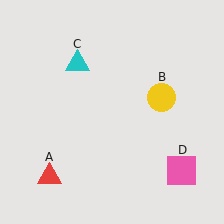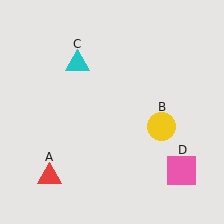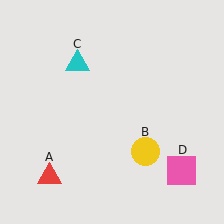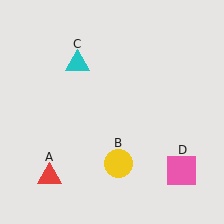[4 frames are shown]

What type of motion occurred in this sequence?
The yellow circle (object B) rotated clockwise around the center of the scene.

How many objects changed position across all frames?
1 object changed position: yellow circle (object B).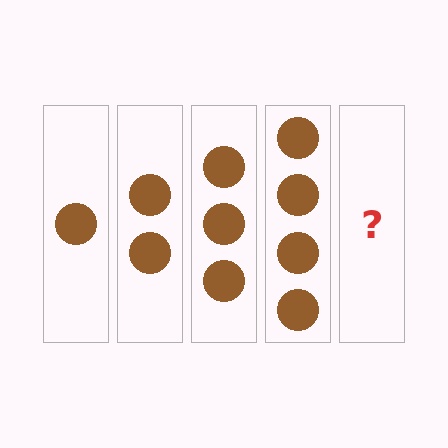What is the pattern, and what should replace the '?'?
The pattern is that each step adds one more circle. The '?' should be 5 circles.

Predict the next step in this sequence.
The next step is 5 circles.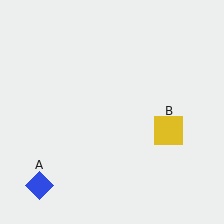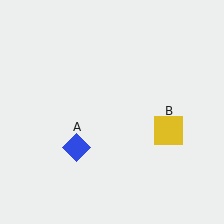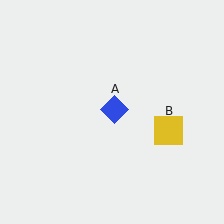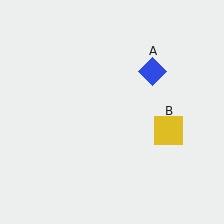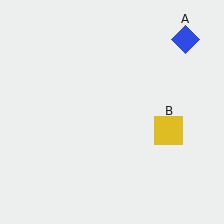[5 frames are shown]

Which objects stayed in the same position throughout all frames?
Yellow square (object B) remained stationary.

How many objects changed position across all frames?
1 object changed position: blue diamond (object A).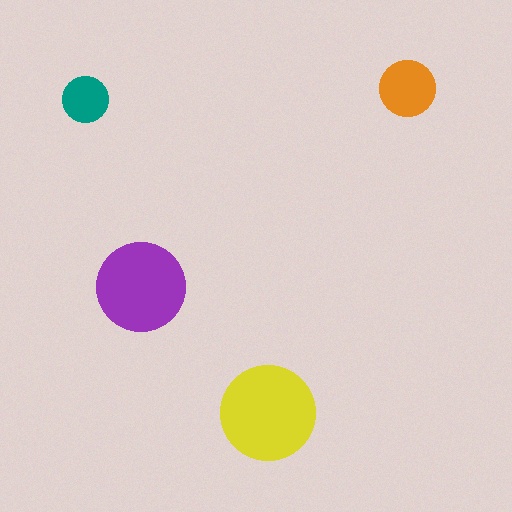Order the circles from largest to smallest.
the yellow one, the purple one, the orange one, the teal one.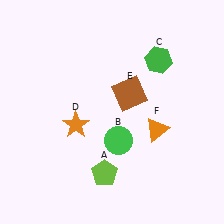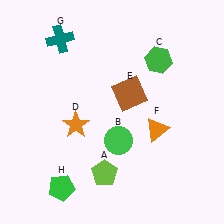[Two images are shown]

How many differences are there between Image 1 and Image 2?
There are 2 differences between the two images.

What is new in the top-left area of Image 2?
A teal cross (G) was added in the top-left area of Image 2.